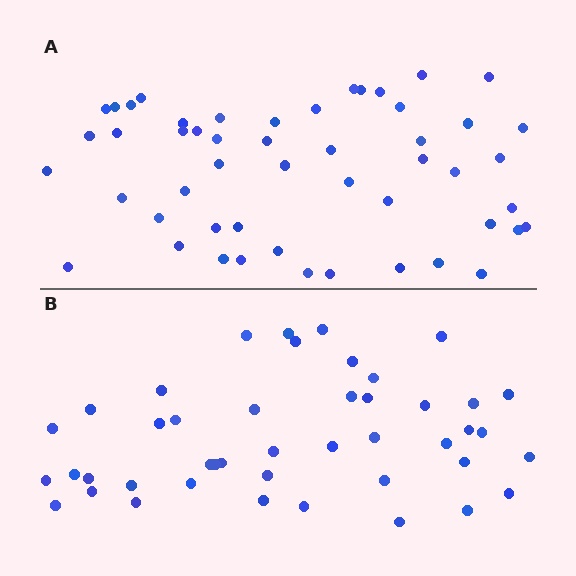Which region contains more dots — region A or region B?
Region A (the top region) has more dots.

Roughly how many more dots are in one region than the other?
Region A has roughly 8 or so more dots than region B.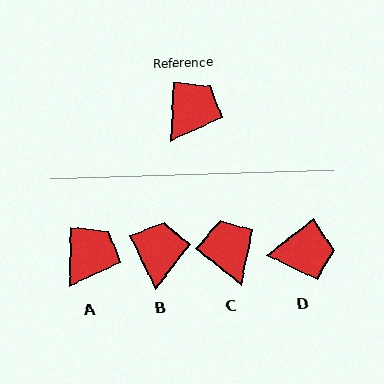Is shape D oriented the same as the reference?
No, it is off by about 50 degrees.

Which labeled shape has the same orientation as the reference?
A.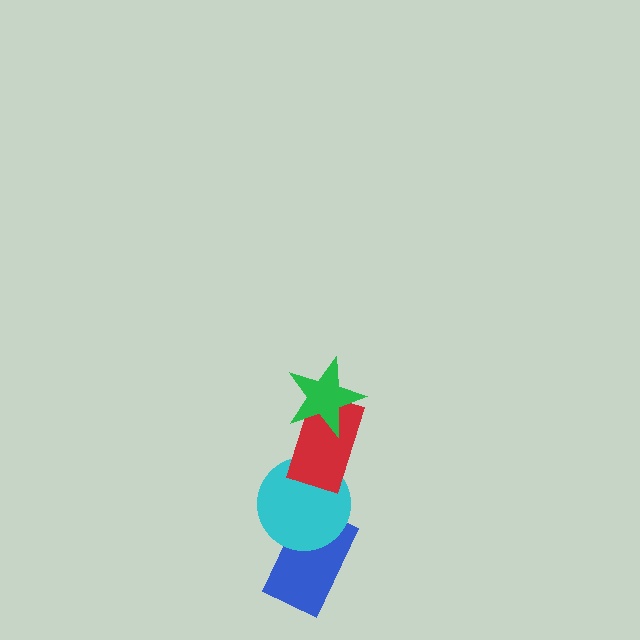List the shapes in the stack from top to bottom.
From top to bottom: the green star, the red rectangle, the cyan circle, the blue rectangle.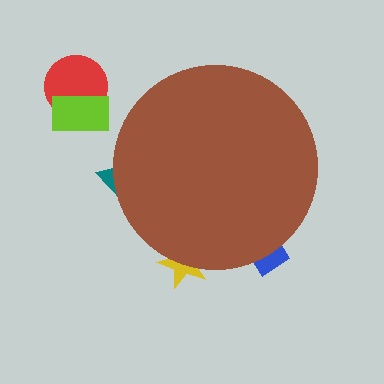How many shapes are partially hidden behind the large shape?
3 shapes are partially hidden.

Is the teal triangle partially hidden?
Yes, the teal triangle is partially hidden behind the brown circle.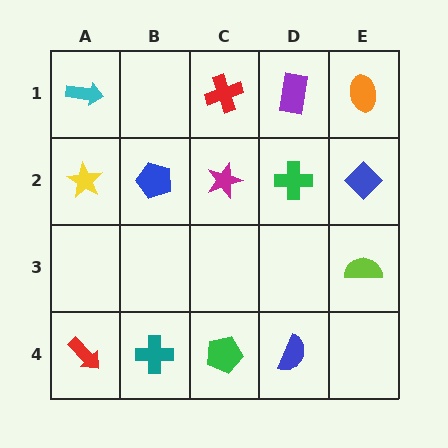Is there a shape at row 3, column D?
No, that cell is empty.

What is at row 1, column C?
A red cross.